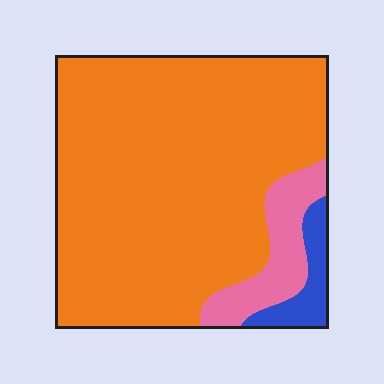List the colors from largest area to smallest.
From largest to smallest: orange, pink, blue.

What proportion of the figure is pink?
Pink takes up less than a sixth of the figure.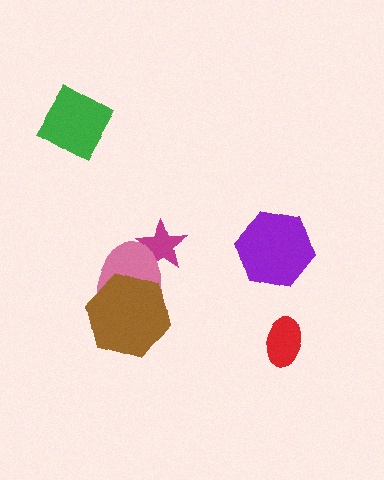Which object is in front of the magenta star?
The pink ellipse is in front of the magenta star.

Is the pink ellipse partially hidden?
Yes, it is partially covered by another shape.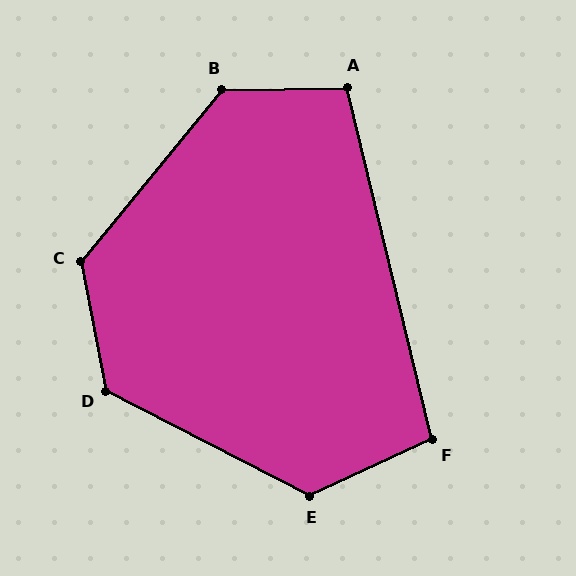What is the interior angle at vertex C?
Approximately 130 degrees (obtuse).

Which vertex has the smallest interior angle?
F, at approximately 101 degrees.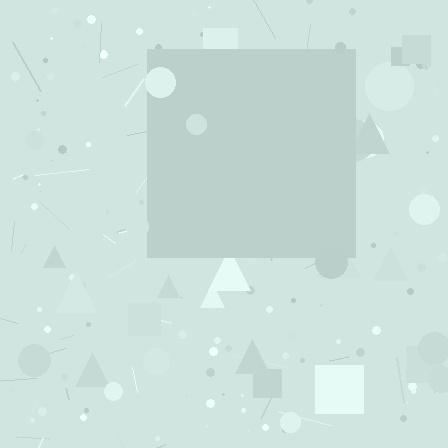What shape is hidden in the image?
A square is hidden in the image.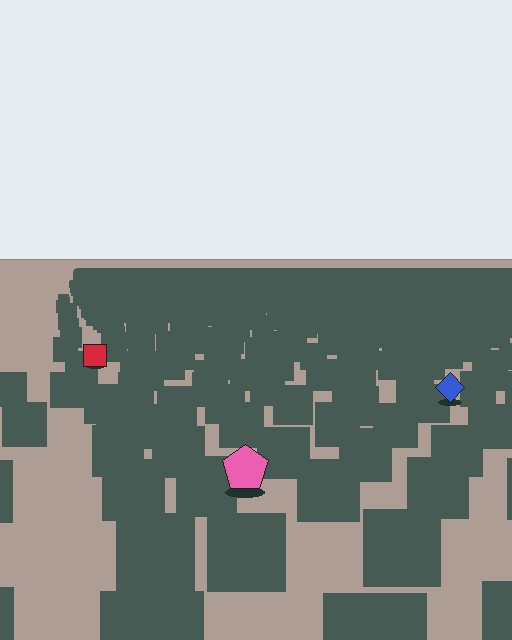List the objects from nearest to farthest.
From nearest to farthest: the pink pentagon, the blue diamond, the red square.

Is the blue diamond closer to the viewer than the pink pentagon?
No. The pink pentagon is closer — you can tell from the texture gradient: the ground texture is coarser near it.